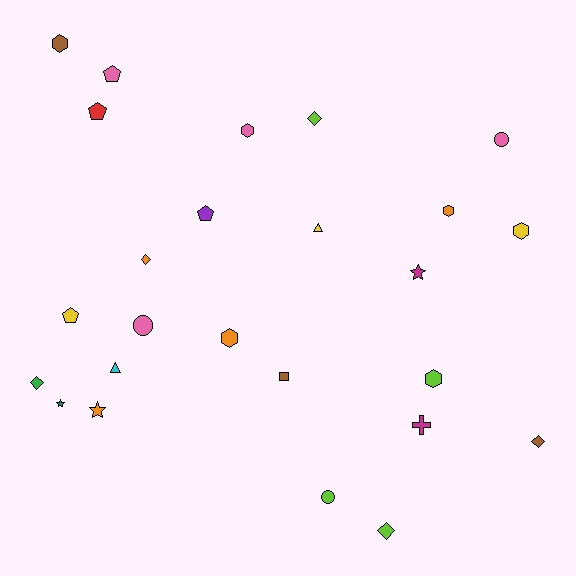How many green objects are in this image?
There is 1 green object.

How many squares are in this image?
There is 1 square.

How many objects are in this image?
There are 25 objects.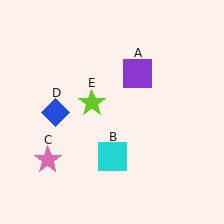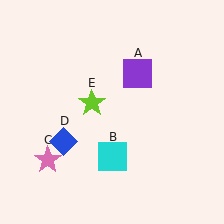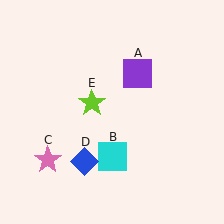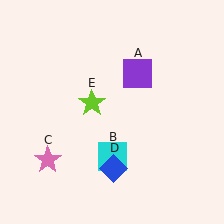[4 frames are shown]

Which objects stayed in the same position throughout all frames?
Purple square (object A) and cyan square (object B) and pink star (object C) and lime star (object E) remained stationary.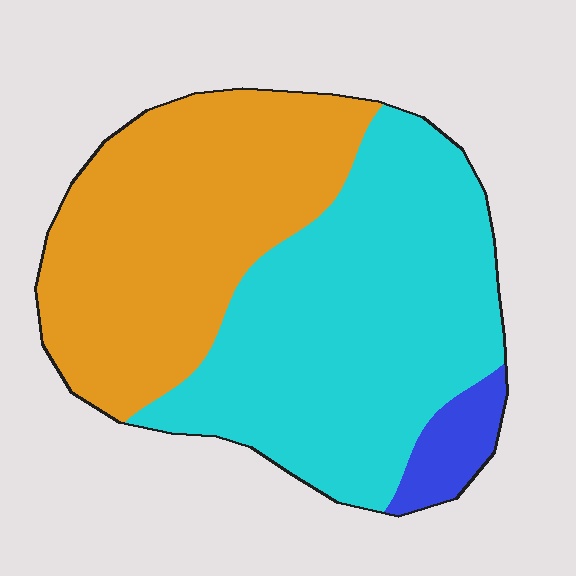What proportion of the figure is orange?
Orange covers about 45% of the figure.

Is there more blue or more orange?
Orange.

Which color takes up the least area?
Blue, at roughly 5%.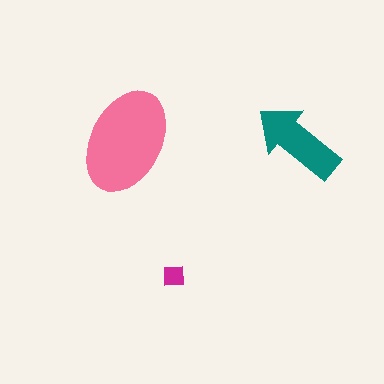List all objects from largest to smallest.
The pink ellipse, the teal arrow, the magenta square.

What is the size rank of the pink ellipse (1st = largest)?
1st.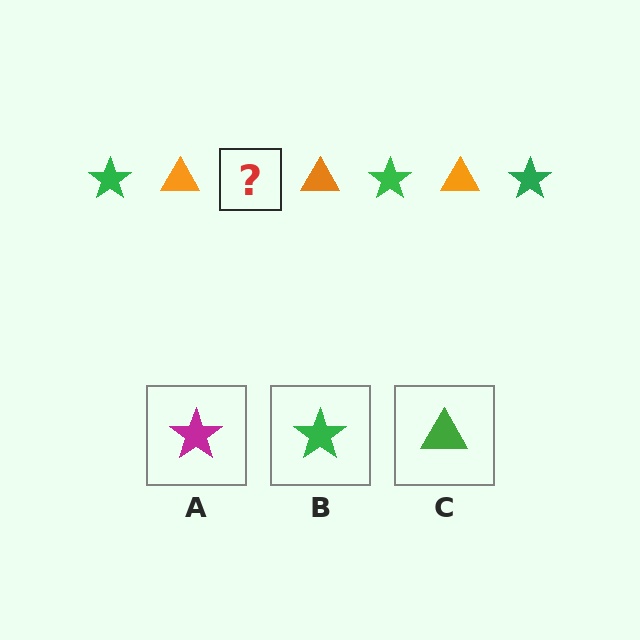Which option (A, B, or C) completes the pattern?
B.